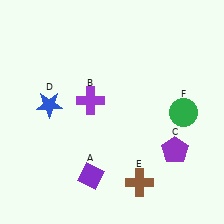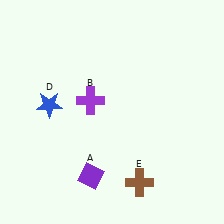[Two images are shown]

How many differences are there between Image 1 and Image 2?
There are 2 differences between the two images.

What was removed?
The green circle (F), the purple pentagon (C) were removed in Image 2.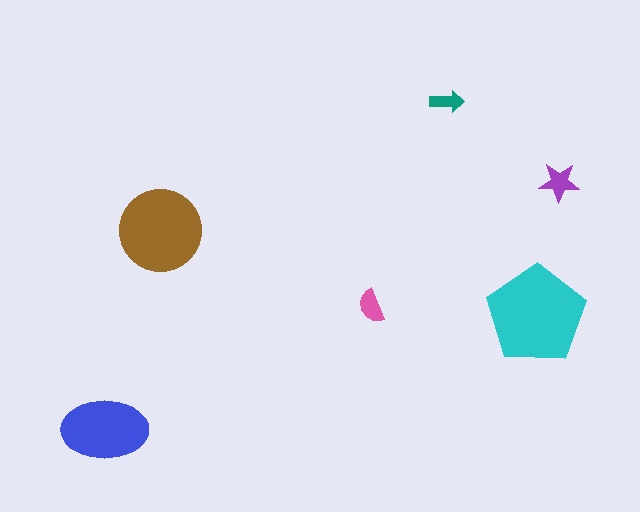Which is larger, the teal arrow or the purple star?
The purple star.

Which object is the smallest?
The teal arrow.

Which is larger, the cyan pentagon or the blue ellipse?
The cyan pentagon.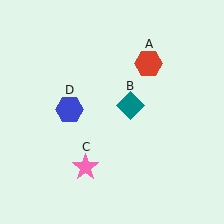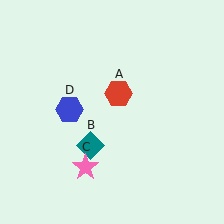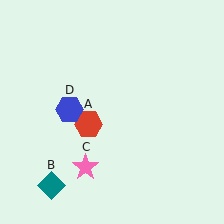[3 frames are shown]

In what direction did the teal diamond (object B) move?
The teal diamond (object B) moved down and to the left.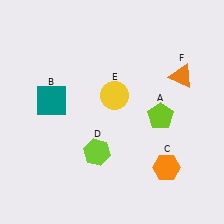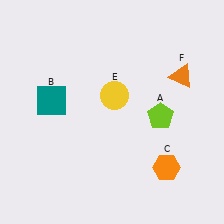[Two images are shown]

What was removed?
The lime hexagon (D) was removed in Image 2.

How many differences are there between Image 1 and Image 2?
There is 1 difference between the two images.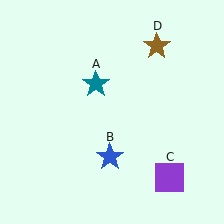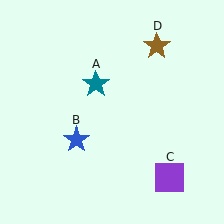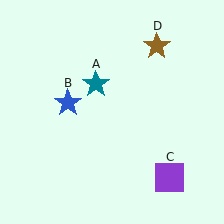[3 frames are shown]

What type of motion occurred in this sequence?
The blue star (object B) rotated clockwise around the center of the scene.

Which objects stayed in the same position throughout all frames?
Teal star (object A) and purple square (object C) and brown star (object D) remained stationary.